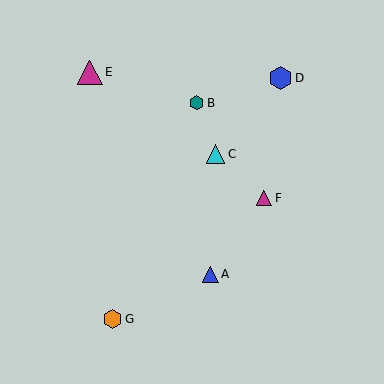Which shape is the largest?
The magenta triangle (labeled E) is the largest.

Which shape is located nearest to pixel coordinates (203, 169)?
The cyan triangle (labeled C) at (215, 154) is nearest to that location.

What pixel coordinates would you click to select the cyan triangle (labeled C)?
Click at (215, 154) to select the cyan triangle C.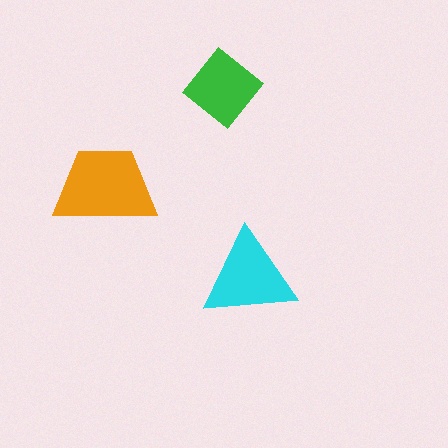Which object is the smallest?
The green diamond.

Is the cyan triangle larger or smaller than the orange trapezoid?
Smaller.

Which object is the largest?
The orange trapezoid.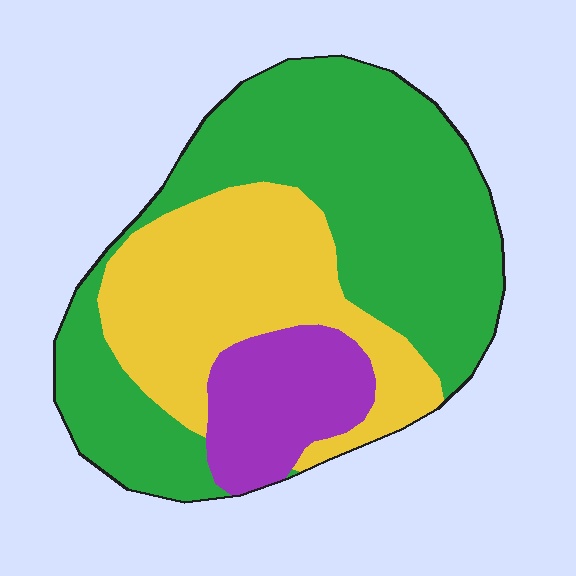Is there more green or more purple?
Green.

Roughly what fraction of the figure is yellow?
Yellow takes up between a quarter and a half of the figure.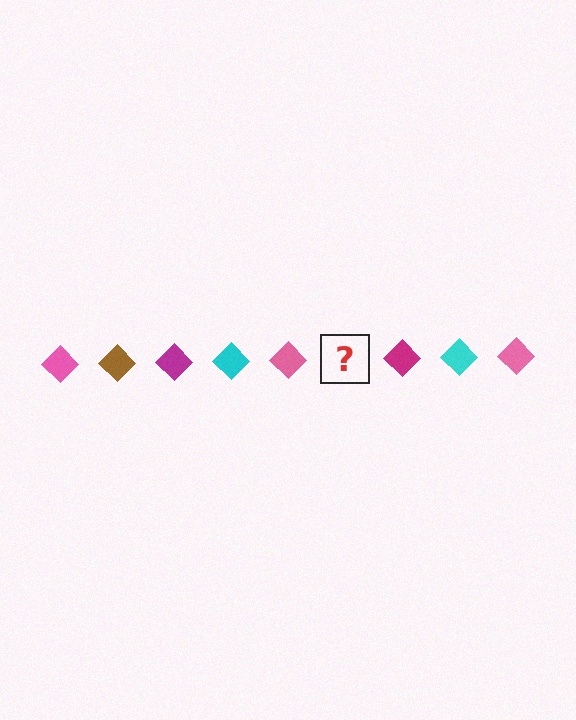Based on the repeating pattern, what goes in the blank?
The blank should be a brown diamond.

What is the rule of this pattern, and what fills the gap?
The rule is that the pattern cycles through pink, brown, magenta, cyan diamonds. The gap should be filled with a brown diamond.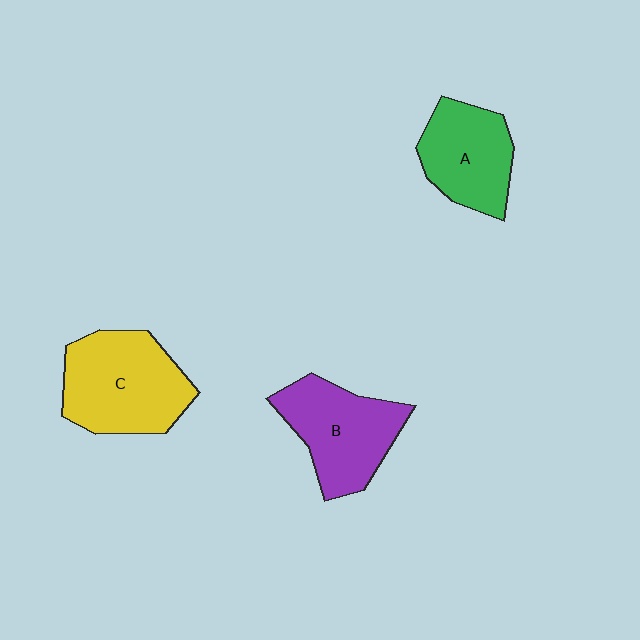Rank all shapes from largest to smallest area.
From largest to smallest: C (yellow), B (purple), A (green).